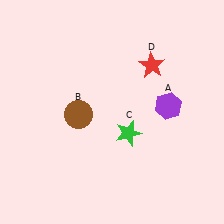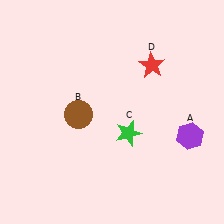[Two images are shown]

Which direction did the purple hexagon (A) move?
The purple hexagon (A) moved down.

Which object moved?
The purple hexagon (A) moved down.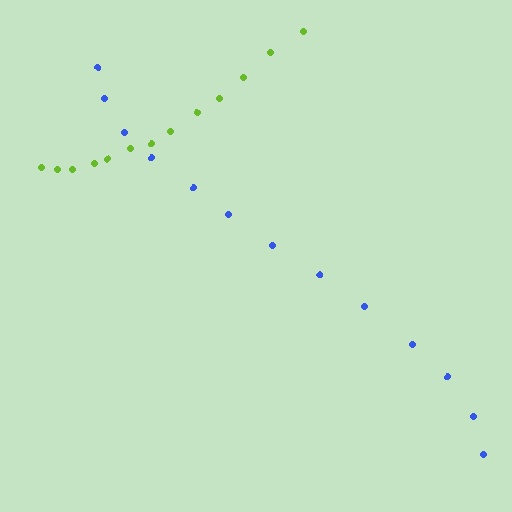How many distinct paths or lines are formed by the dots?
There are 2 distinct paths.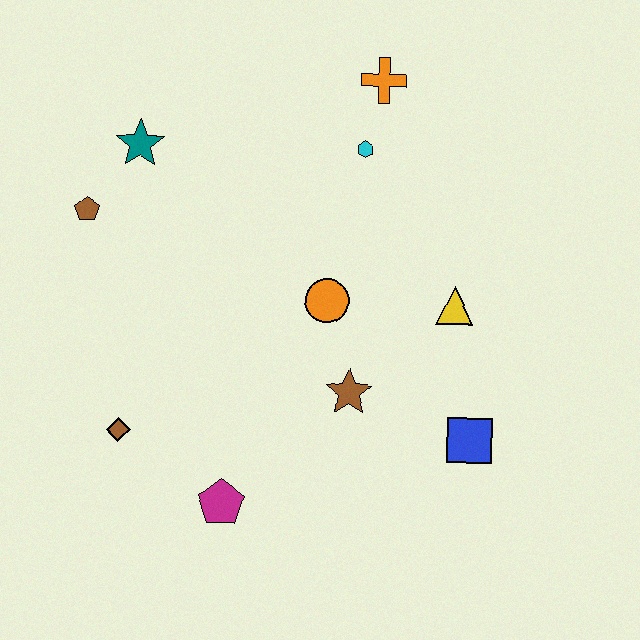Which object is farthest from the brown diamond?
The orange cross is farthest from the brown diamond.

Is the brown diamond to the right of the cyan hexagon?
No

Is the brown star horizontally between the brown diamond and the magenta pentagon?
No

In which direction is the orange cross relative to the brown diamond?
The orange cross is above the brown diamond.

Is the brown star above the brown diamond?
Yes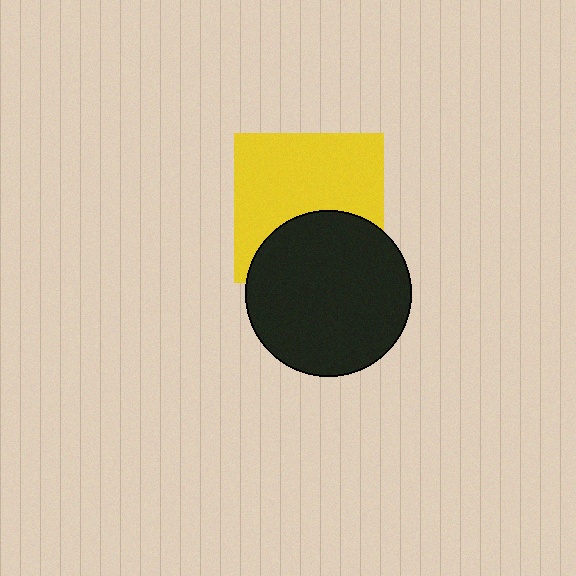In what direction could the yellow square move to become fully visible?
The yellow square could move up. That would shift it out from behind the black circle entirely.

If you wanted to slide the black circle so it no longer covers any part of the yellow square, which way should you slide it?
Slide it down — that is the most direct way to separate the two shapes.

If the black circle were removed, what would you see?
You would see the complete yellow square.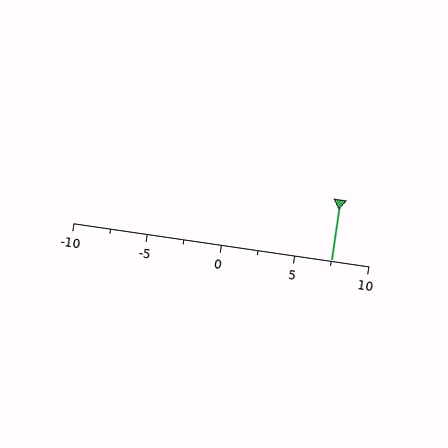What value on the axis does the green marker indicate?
The marker indicates approximately 7.5.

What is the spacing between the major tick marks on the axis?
The major ticks are spaced 5 apart.